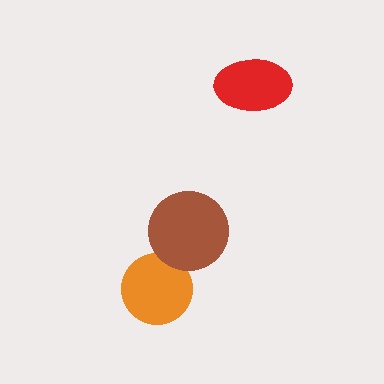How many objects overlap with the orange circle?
1 object overlaps with the orange circle.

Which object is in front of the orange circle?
The brown circle is in front of the orange circle.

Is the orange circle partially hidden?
Yes, it is partially covered by another shape.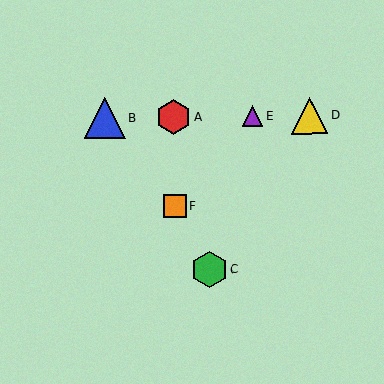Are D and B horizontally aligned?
Yes, both are at y≈116.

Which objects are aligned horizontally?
Objects A, B, D, E are aligned horizontally.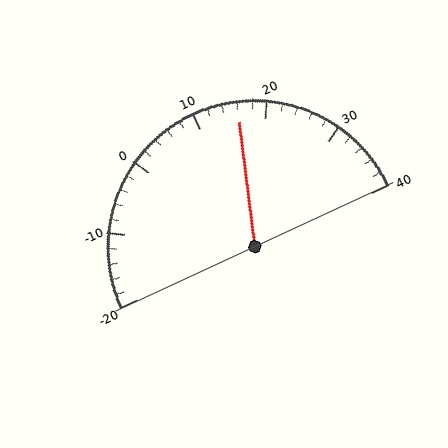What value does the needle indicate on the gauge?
The needle indicates approximately 16.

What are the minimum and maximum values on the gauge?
The gauge ranges from -20 to 40.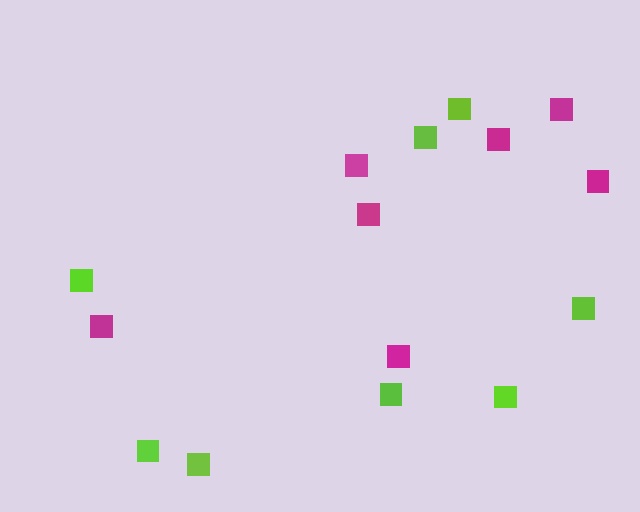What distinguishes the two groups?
There are 2 groups: one group of magenta squares (7) and one group of lime squares (8).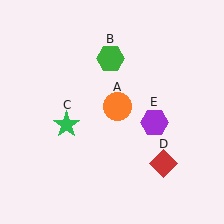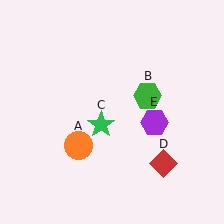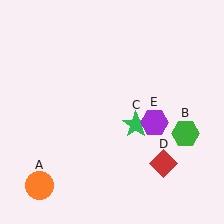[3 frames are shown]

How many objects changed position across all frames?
3 objects changed position: orange circle (object A), green hexagon (object B), green star (object C).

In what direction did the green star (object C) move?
The green star (object C) moved right.